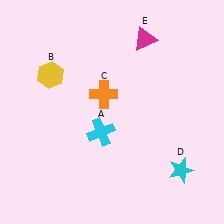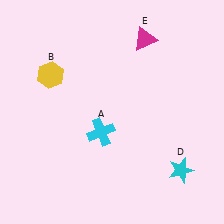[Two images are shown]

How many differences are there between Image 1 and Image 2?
There is 1 difference between the two images.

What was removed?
The orange cross (C) was removed in Image 2.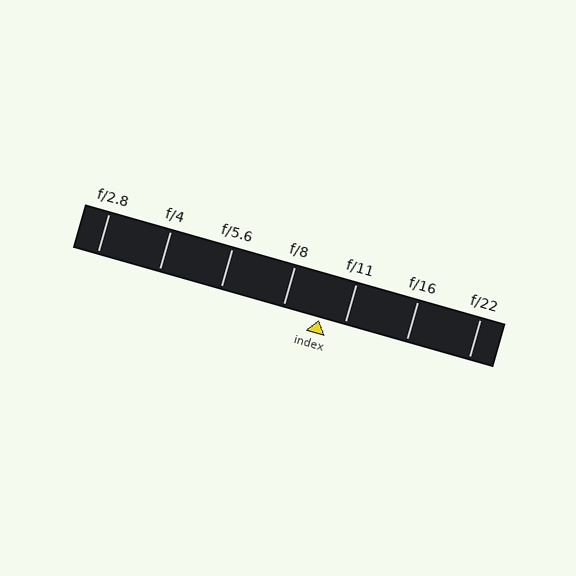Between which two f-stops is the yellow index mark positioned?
The index mark is between f/8 and f/11.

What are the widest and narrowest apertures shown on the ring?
The widest aperture shown is f/2.8 and the narrowest is f/22.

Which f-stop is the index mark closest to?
The index mark is closest to f/11.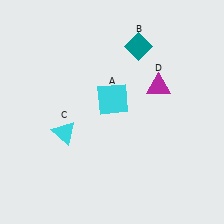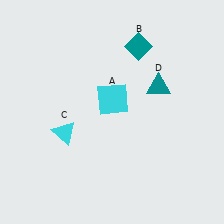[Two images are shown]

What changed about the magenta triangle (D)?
In Image 1, D is magenta. In Image 2, it changed to teal.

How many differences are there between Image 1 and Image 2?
There is 1 difference between the two images.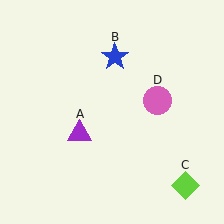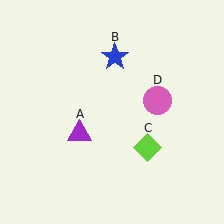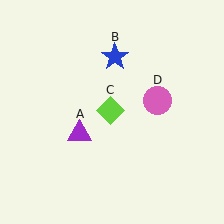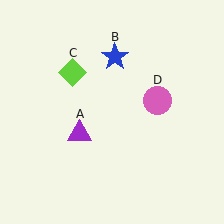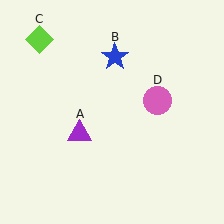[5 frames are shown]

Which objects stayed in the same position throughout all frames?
Purple triangle (object A) and blue star (object B) and pink circle (object D) remained stationary.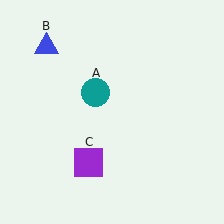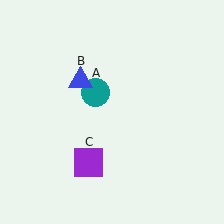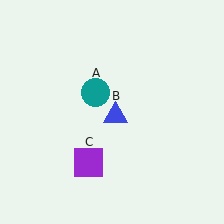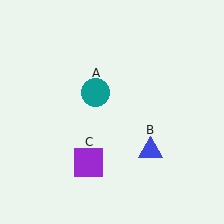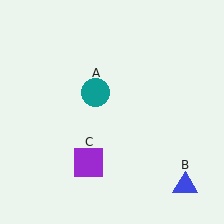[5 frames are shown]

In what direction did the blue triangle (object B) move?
The blue triangle (object B) moved down and to the right.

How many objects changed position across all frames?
1 object changed position: blue triangle (object B).